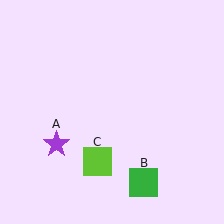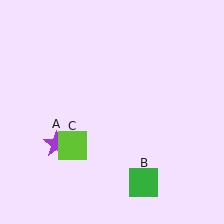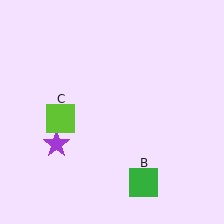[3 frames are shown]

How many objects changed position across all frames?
1 object changed position: lime square (object C).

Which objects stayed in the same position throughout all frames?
Purple star (object A) and green square (object B) remained stationary.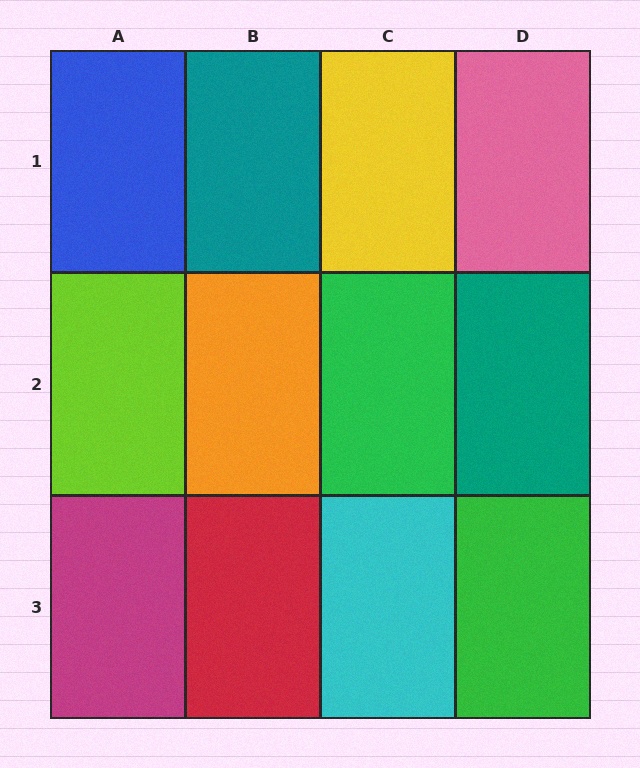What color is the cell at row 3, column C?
Cyan.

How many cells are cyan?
1 cell is cyan.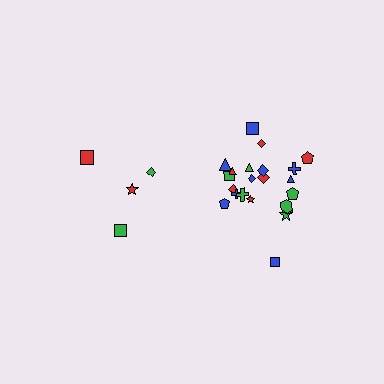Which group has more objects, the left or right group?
The right group.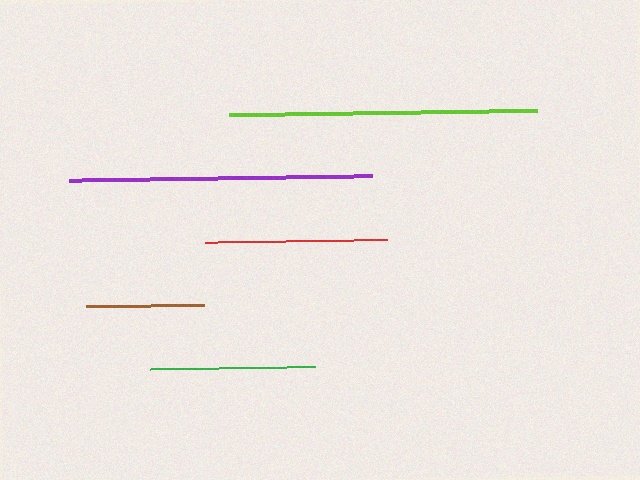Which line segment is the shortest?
The brown line is the shortest at approximately 117 pixels.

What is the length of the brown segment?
The brown segment is approximately 117 pixels long.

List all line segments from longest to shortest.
From longest to shortest: lime, purple, red, green, brown.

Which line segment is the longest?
The lime line is the longest at approximately 308 pixels.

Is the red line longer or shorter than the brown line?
The red line is longer than the brown line.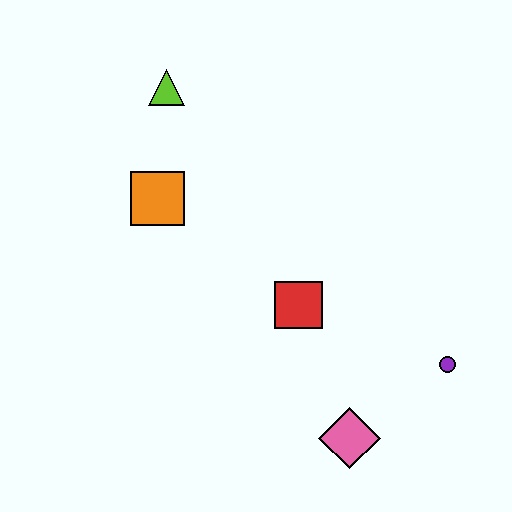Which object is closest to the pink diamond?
The purple circle is closest to the pink diamond.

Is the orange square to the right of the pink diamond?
No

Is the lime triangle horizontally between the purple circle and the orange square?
Yes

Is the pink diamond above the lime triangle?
No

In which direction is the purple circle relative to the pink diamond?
The purple circle is to the right of the pink diamond.